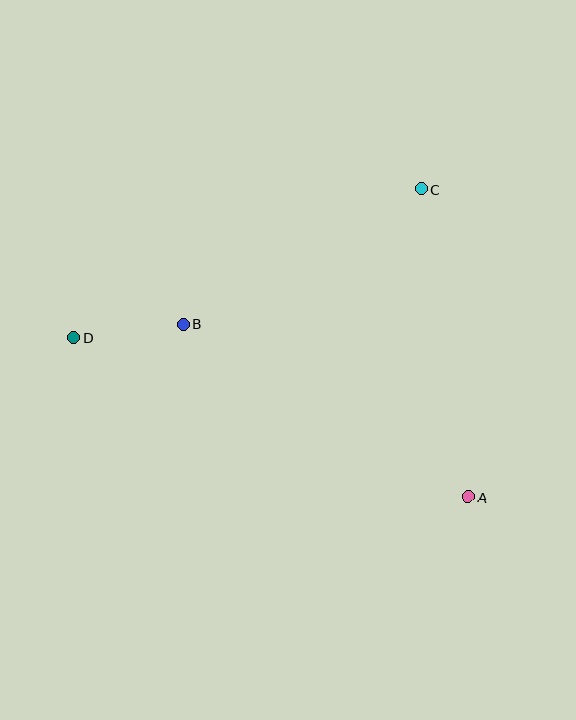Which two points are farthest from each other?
Points A and D are farthest from each other.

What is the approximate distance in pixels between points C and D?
The distance between C and D is approximately 378 pixels.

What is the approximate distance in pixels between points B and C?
The distance between B and C is approximately 274 pixels.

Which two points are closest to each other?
Points B and D are closest to each other.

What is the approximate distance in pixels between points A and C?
The distance between A and C is approximately 311 pixels.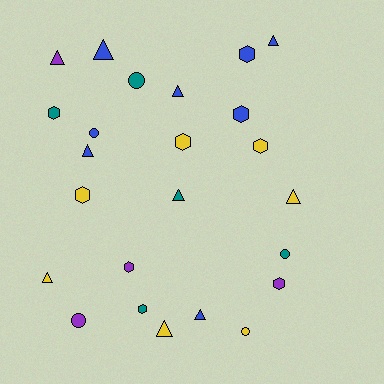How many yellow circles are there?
There is 1 yellow circle.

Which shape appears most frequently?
Triangle, with 10 objects.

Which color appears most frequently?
Blue, with 8 objects.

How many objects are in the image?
There are 24 objects.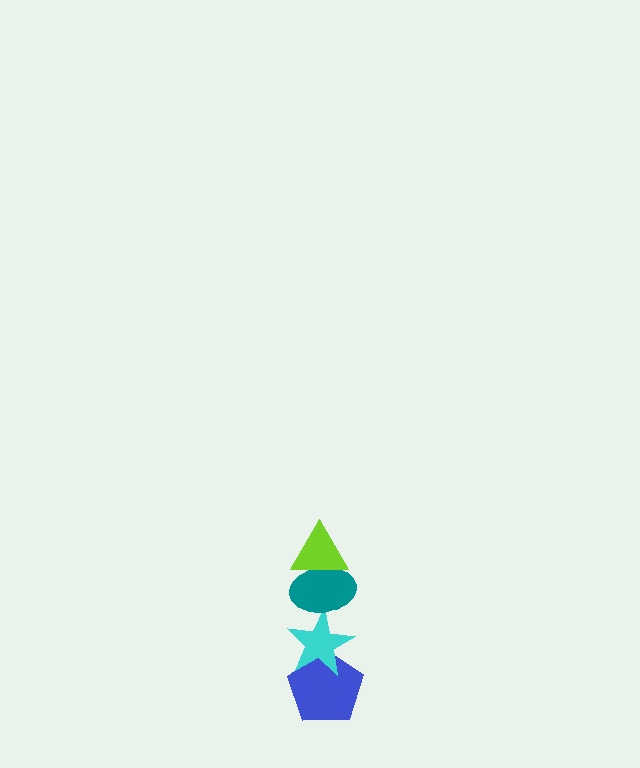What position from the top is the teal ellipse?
The teal ellipse is 2nd from the top.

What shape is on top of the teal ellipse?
The lime triangle is on top of the teal ellipse.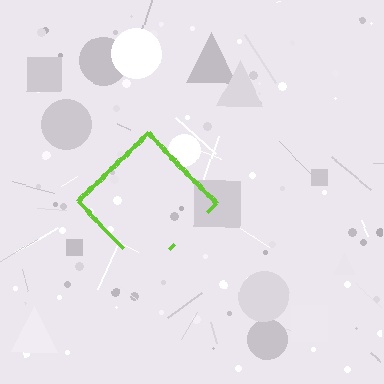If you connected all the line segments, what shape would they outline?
They would outline a diamond.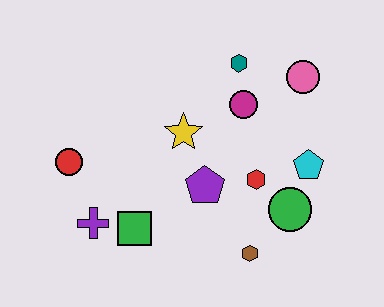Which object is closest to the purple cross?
The green square is closest to the purple cross.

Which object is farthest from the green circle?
The red circle is farthest from the green circle.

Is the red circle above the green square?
Yes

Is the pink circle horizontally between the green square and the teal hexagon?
No